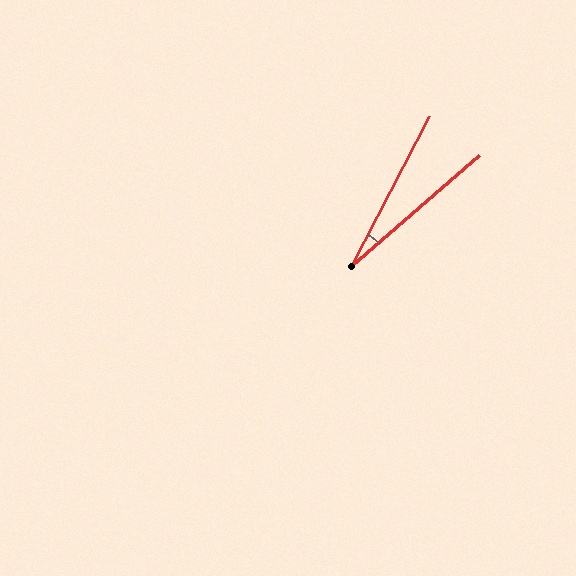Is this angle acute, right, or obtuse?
It is acute.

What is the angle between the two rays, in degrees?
Approximately 22 degrees.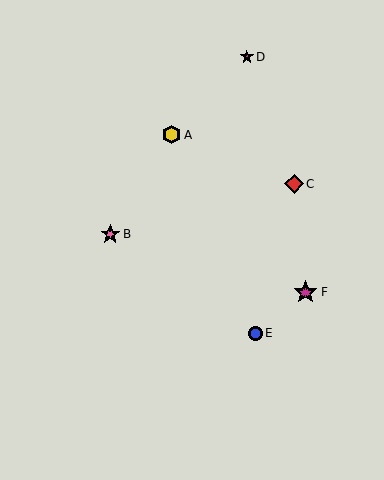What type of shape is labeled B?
Shape B is a pink star.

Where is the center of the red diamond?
The center of the red diamond is at (294, 184).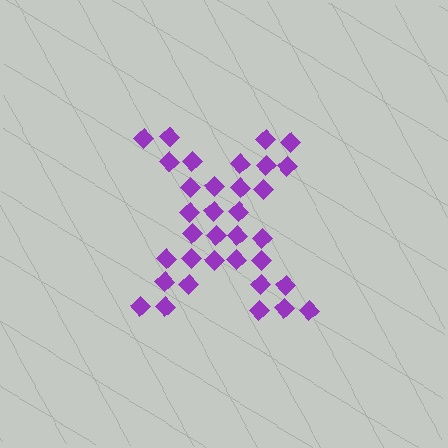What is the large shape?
The large shape is the letter X.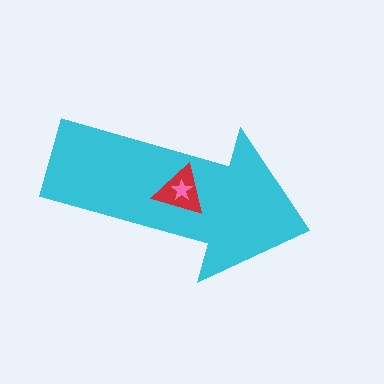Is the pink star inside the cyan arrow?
Yes.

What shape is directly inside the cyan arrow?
The red triangle.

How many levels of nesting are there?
3.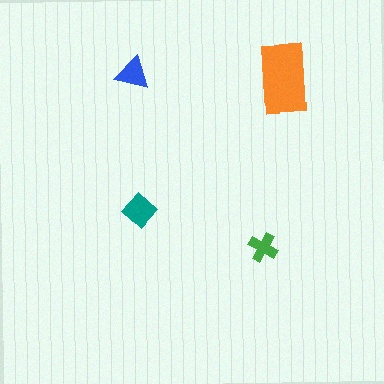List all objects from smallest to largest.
The green cross, the blue triangle, the teal diamond, the orange rectangle.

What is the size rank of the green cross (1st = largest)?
4th.